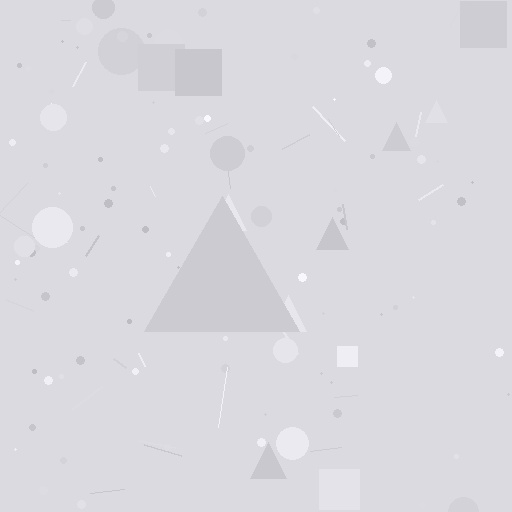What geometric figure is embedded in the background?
A triangle is embedded in the background.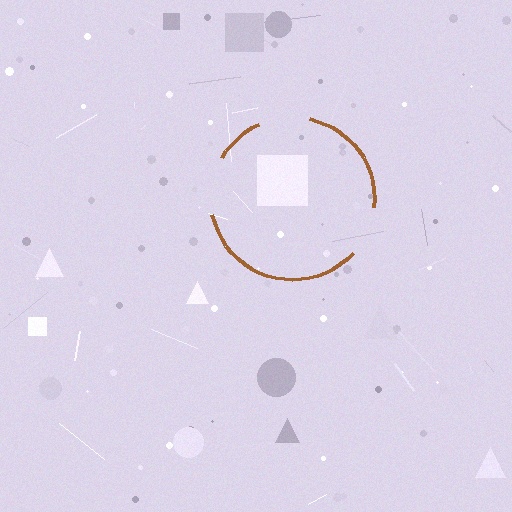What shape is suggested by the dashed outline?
The dashed outline suggests a circle.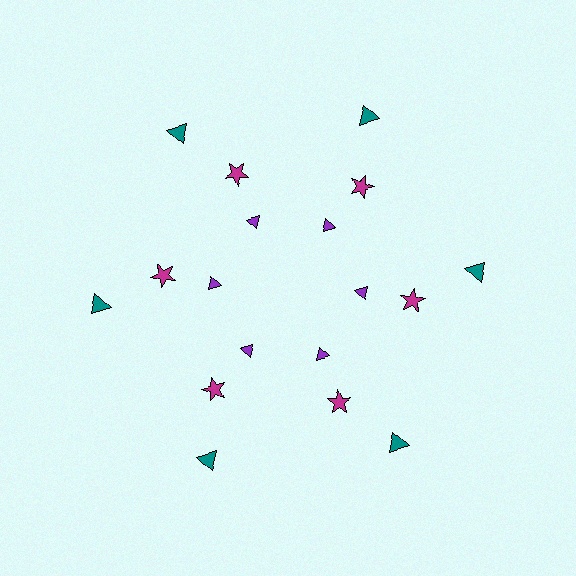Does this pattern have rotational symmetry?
Yes, this pattern has 6-fold rotational symmetry. It looks the same after rotating 60 degrees around the center.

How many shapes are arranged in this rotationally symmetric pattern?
There are 18 shapes, arranged in 6 groups of 3.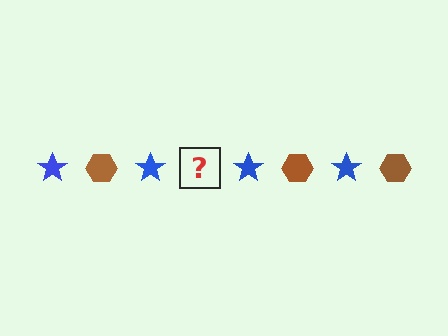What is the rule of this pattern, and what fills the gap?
The rule is that the pattern alternates between blue star and brown hexagon. The gap should be filled with a brown hexagon.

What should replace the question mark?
The question mark should be replaced with a brown hexagon.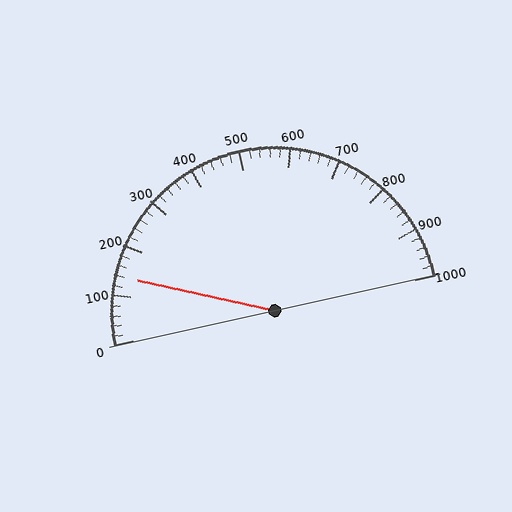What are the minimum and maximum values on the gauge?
The gauge ranges from 0 to 1000.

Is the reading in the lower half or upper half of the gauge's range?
The reading is in the lower half of the range (0 to 1000).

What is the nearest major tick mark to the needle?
The nearest major tick mark is 100.